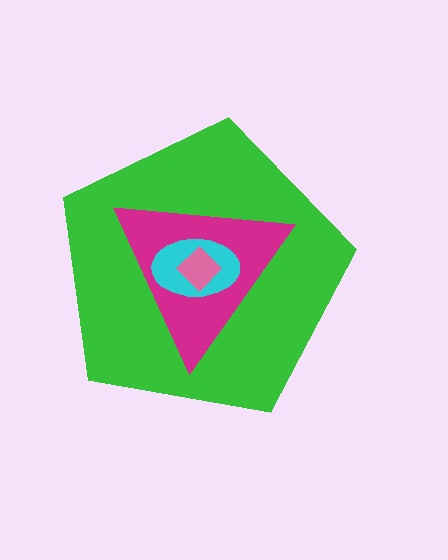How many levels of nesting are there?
4.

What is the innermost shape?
The pink diamond.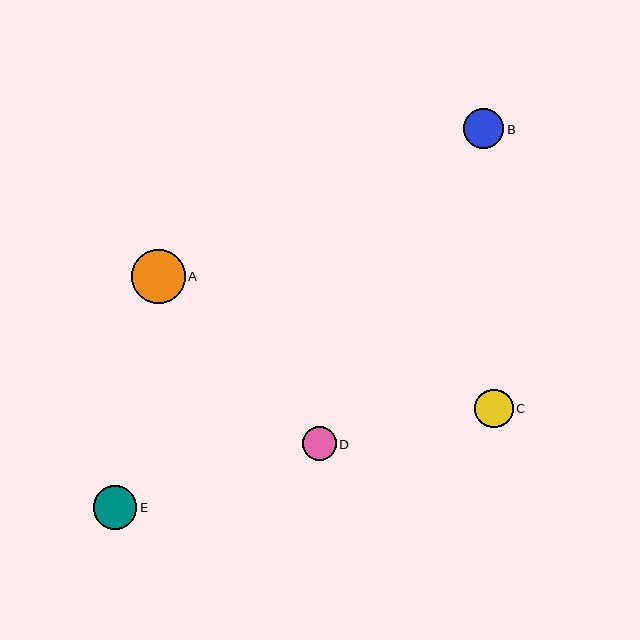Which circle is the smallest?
Circle D is the smallest with a size of approximately 34 pixels.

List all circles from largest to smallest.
From largest to smallest: A, E, B, C, D.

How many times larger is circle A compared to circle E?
Circle A is approximately 1.2 times the size of circle E.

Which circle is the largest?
Circle A is the largest with a size of approximately 54 pixels.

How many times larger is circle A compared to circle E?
Circle A is approximately 1.2 times the size of circle E.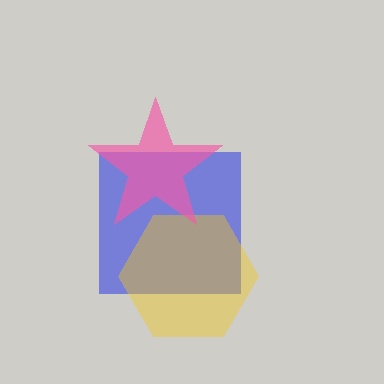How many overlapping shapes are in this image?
There are 3 overlapping shapes in the image.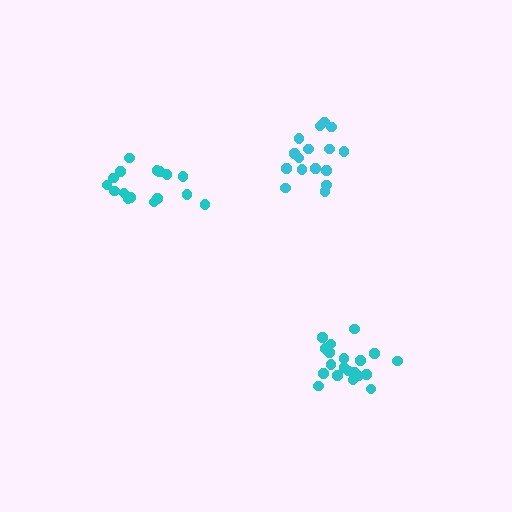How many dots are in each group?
Group 1: 16 dots, Group 2: 21 dots, Group 3: 16 dots (53 total).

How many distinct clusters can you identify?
There are 3 distinct clusters.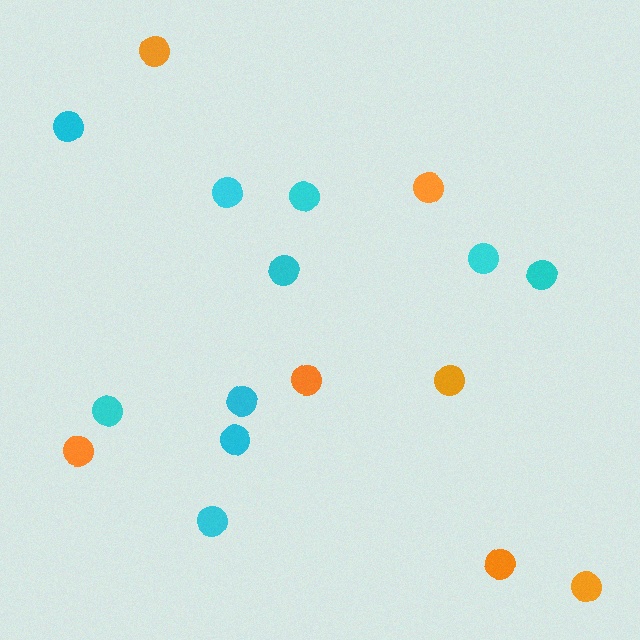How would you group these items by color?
There are 2 groups: one group of cyan circles (10) and one group of orange circles (7).